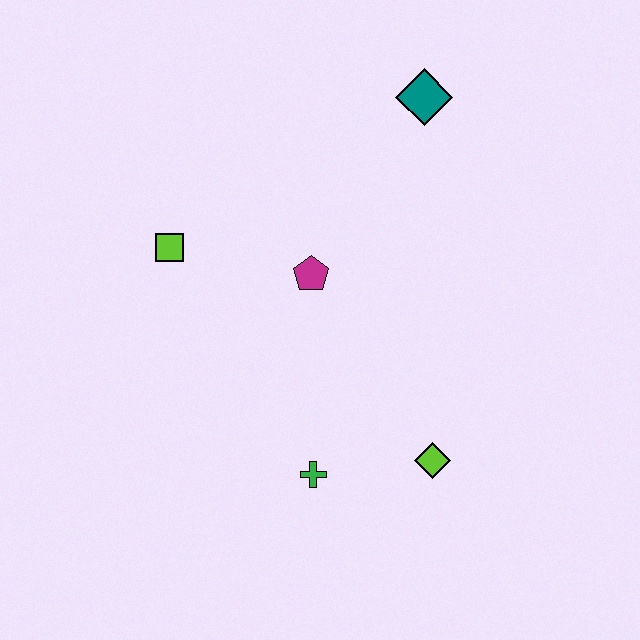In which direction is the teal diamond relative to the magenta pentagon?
The teal diamond is above the magenta pentagon.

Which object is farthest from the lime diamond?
The teal diamond is farthest from the lime diamond.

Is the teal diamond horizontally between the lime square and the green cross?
No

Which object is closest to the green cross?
The lime diamond is closest to the green cross.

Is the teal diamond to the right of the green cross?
Yes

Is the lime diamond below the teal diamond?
Yes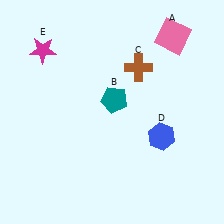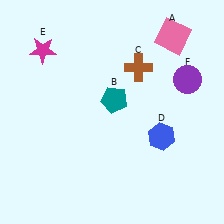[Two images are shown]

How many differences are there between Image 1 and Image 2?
There is 1 difference between the two images.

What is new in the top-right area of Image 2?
A purple circle (F) was added in the top-right area of Image 2.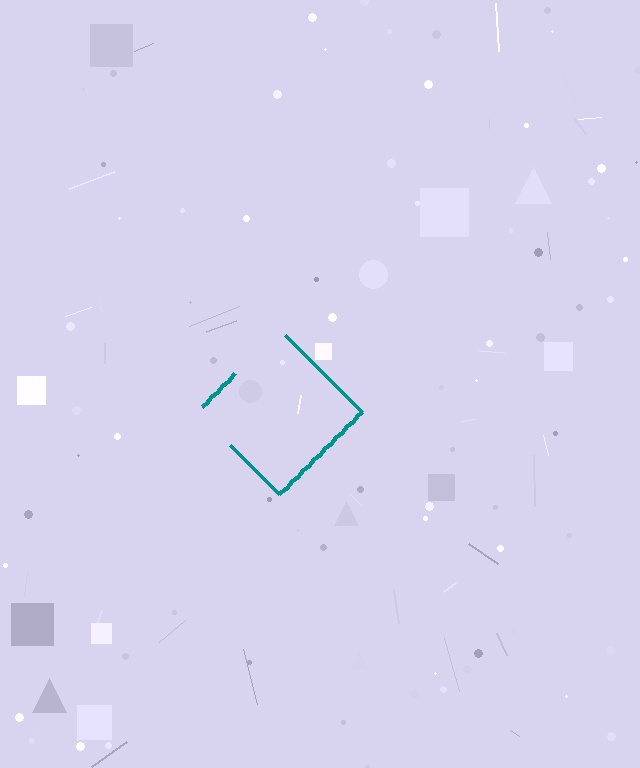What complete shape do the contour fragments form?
The contour fragments form a diamond.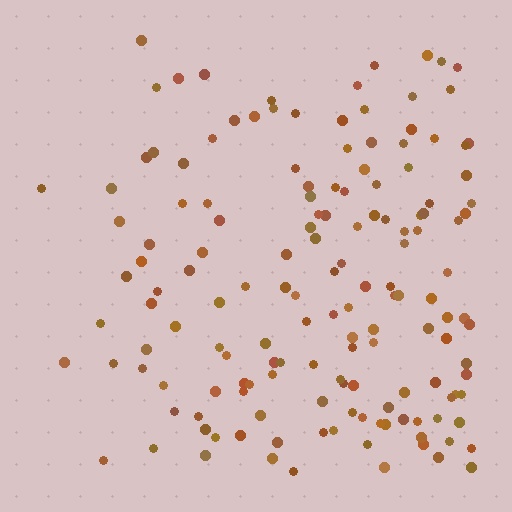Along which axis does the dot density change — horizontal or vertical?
Horizontal.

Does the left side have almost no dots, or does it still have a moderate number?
Still a moderate number, just noticeably fewer than the right.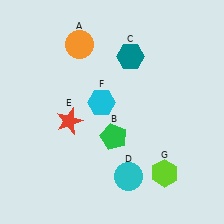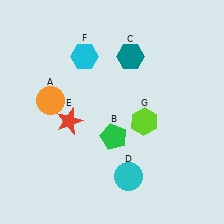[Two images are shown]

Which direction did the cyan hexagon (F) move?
The cyan hexagon (F) moved up.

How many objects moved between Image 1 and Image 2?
3 objects moved between the two images.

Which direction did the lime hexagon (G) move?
The lime hexagon (G) moved up.